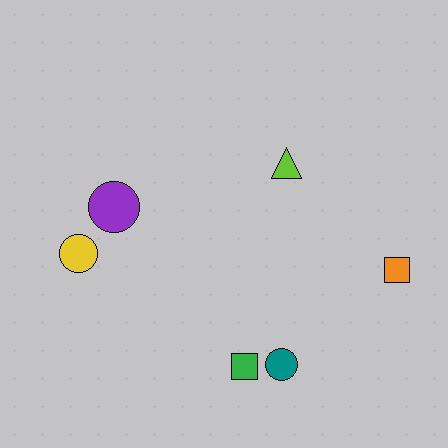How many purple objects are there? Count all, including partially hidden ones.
There is 1 purple object.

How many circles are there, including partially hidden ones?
There are 3 circles.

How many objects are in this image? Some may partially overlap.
There are 6 objects.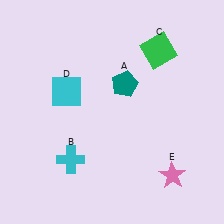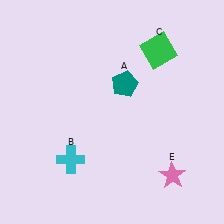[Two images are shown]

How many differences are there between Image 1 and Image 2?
There is 1 difference between the two images.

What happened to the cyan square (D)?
The cyan square (D) was removed in Image 2. It was in the top-left area of Image 1.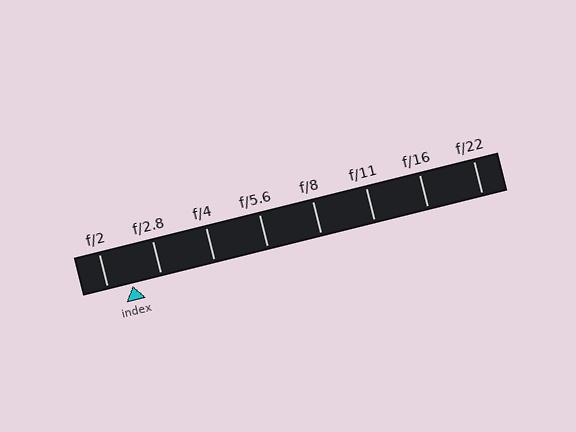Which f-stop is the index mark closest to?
The index mark is closest to f/2.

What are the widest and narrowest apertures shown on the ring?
The widest aperture shown is f/2 and the narrowest is f/22.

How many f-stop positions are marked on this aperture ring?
There are 8 f-stop positions marked.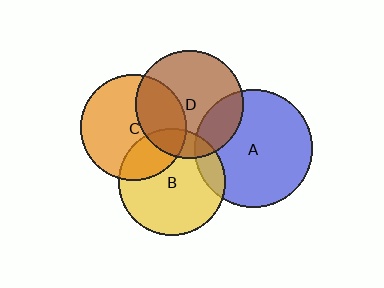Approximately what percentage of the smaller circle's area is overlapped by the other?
Approximately 15%.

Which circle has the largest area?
Circle A (blue).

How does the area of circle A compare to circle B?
Approximately 1.2 times.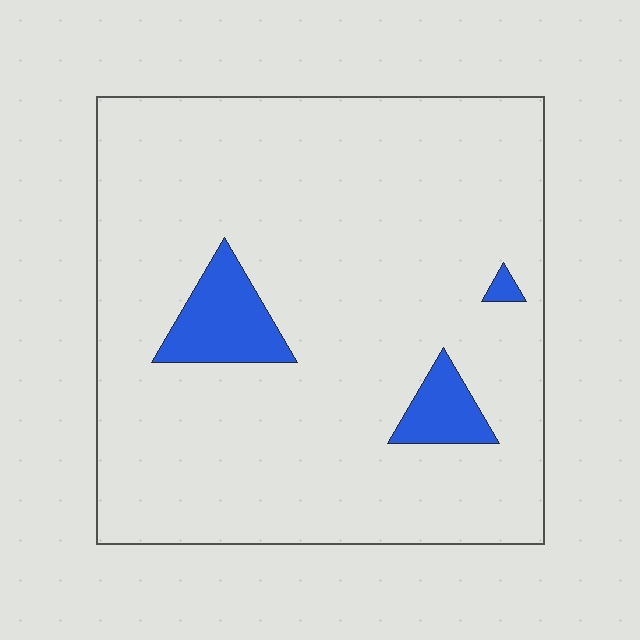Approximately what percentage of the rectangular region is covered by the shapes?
Approximately 10%.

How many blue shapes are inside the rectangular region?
3.